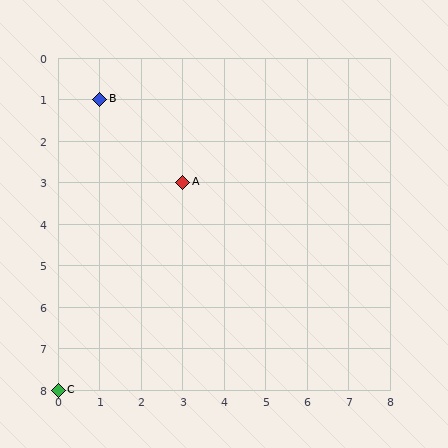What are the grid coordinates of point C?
Point C is at grid coordinates (0, 8).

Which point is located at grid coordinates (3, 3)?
Point A is at (3, 3).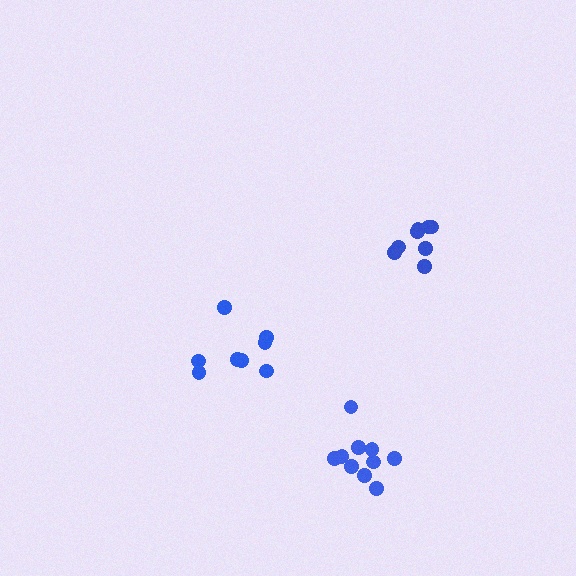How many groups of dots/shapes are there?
There are 3 groups.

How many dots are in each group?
Group 1: 8 dots, Group 2: 10 dots, Group 3: 8 dots (26 total).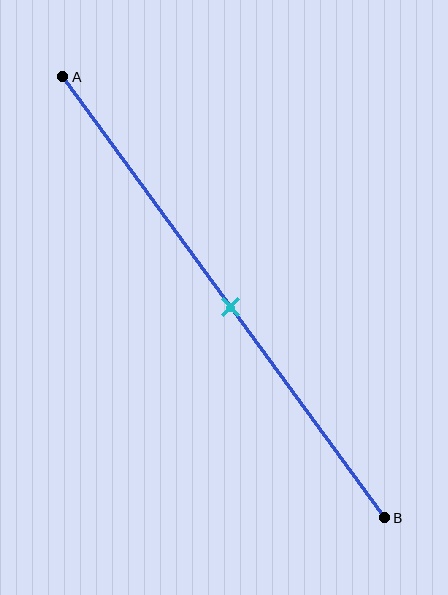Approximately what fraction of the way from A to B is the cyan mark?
The cyan mark is approximately 50% of the way from A to B.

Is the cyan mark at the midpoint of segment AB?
Yes, the mark is approximately at the midpoint.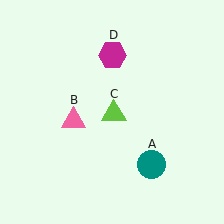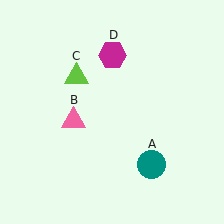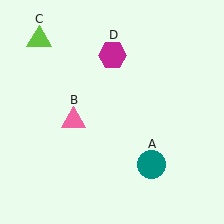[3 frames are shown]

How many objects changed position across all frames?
1 object changed position: lime triangle (object C).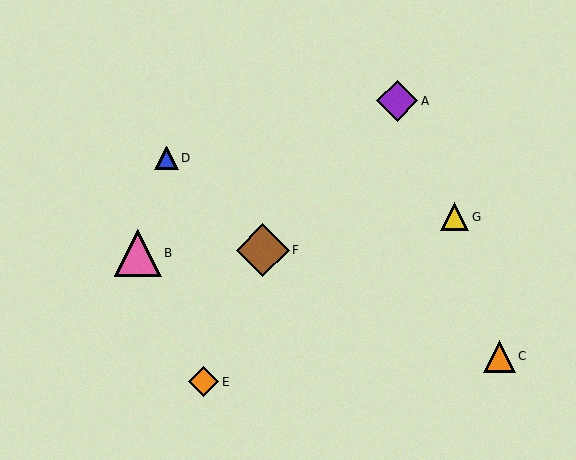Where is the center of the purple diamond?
The center of the purple diamond is at (397, 101).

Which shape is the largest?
The brown diamond (labeled F) is the largest.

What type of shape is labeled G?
Shape G is a yellow triangle.